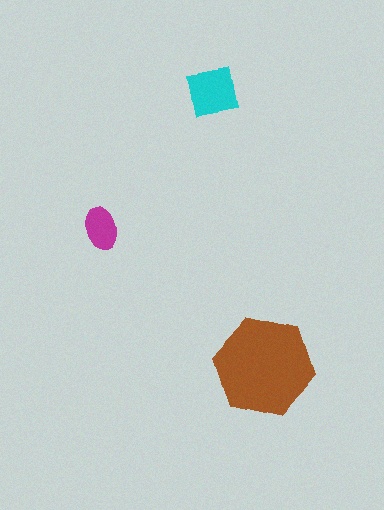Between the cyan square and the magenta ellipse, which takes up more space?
The cyan square.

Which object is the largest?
The brown hexagon.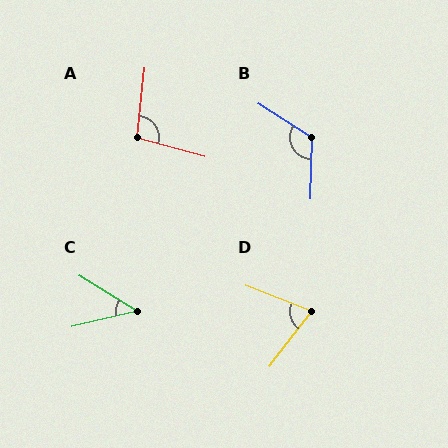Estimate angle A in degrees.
Approximately 100 degrees.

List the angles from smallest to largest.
C (44°), D (74°), A (100°), B (121°).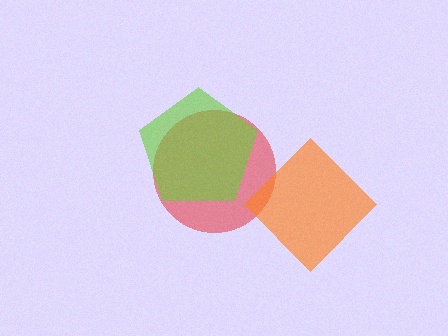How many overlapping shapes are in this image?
There are 3 overlapping shapes in the image.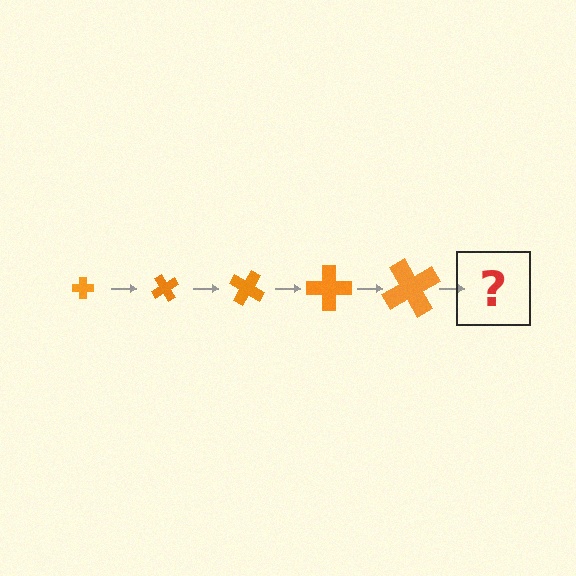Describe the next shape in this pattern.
It should be a cross, larger than the previous one and rotated 300 degrees from the start.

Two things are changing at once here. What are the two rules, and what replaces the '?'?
The two rules are that the cross grows larger each step and it rotates 60 degrees each step. The '?' should be a cross, larger than the previous one and rotated 300 degrees from the start.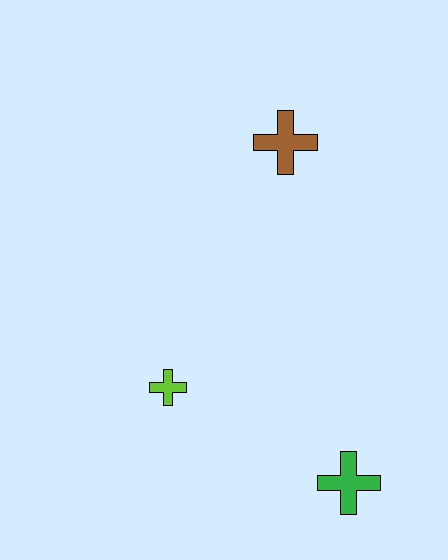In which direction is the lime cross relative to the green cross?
The lime cross is to the left of the green cross.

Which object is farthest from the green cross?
The brown cross is farthest from the green cross.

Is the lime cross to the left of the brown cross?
Yes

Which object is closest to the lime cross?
The green cross is closest to the lime cross.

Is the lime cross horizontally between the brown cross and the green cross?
No